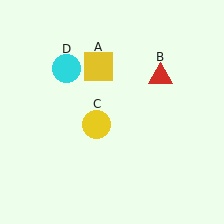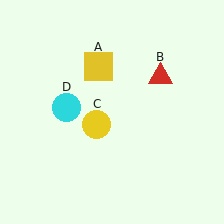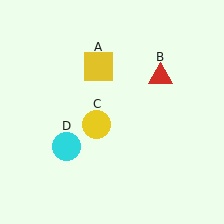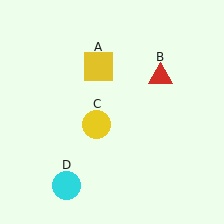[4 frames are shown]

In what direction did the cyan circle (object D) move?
The cyan circle (object D) moved down.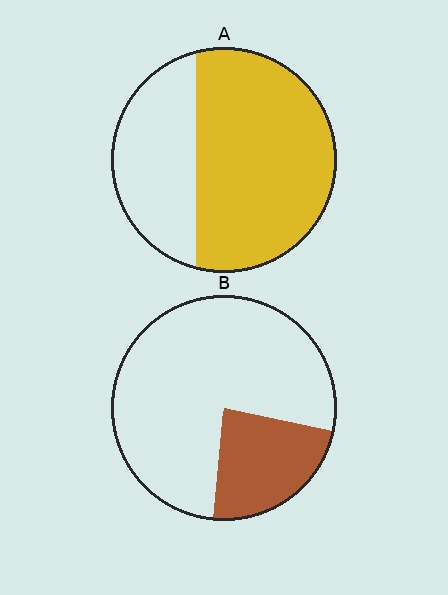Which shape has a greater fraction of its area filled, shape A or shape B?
Shape A.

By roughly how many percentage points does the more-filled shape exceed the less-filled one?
By roughly 40 percentage points (A over B).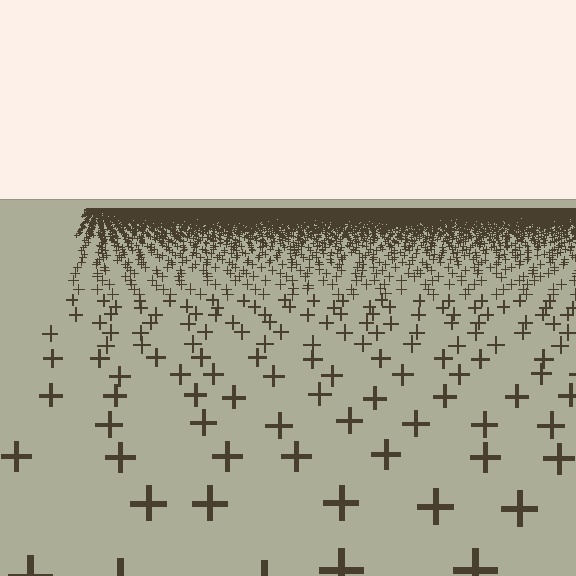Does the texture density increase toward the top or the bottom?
Density increases toward the top.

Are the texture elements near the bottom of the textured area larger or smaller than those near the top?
Larger. Near the bottom, elements are closer to the viewer and appear at a bigger on-screen size.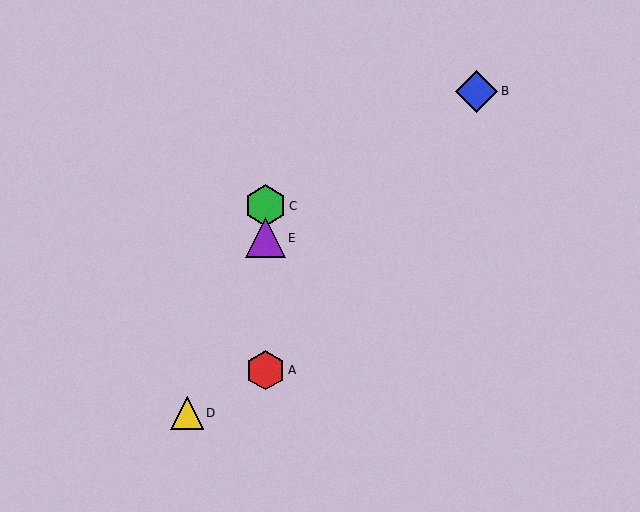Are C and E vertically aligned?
Yes, both are at x≈266.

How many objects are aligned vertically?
3 objects (A, C, E) are aligned vertically.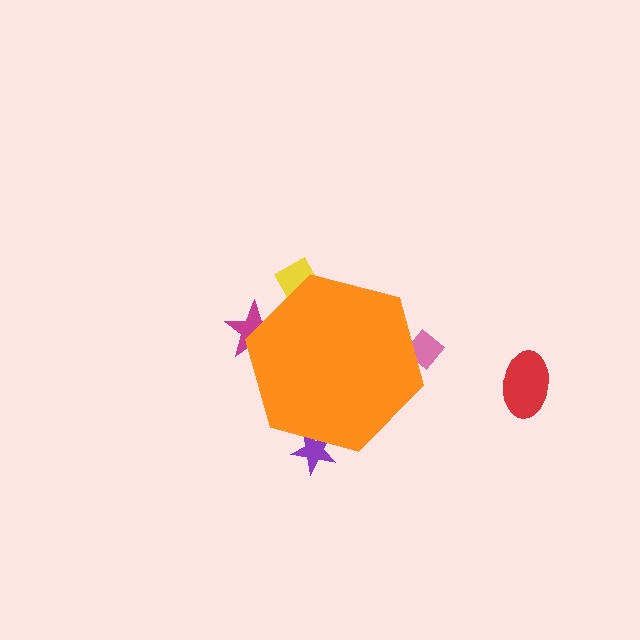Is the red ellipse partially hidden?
No, the red ellipse is fully visible.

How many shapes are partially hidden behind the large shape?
4 shapes are partially hidden.